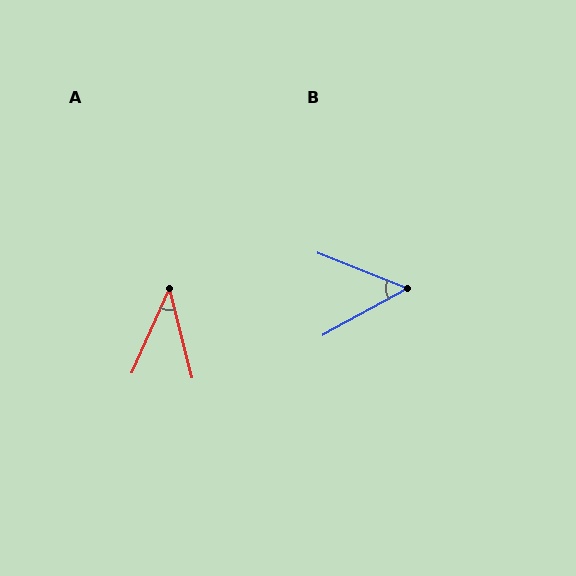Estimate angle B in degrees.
Approximately 51 degrees.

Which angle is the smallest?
A, at approximately 38 degrees.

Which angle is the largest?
B, at approximately 51 degrees.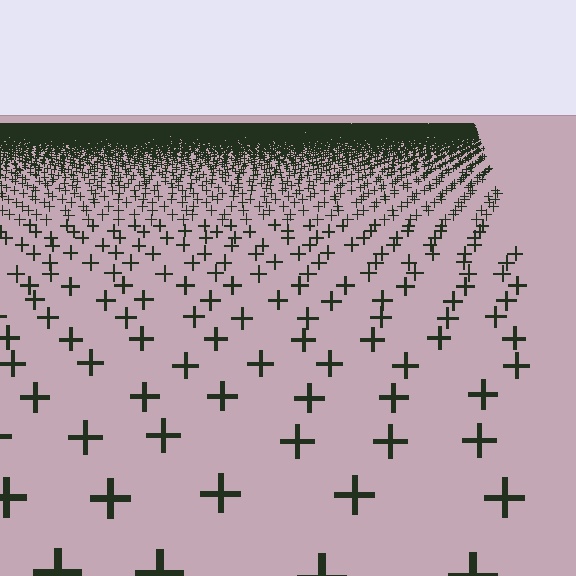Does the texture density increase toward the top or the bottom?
Density increases toward the top.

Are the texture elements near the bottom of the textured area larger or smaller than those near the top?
Larger. Near the bottom, elements are closer to the viewer and appear at a bigger on-screen size.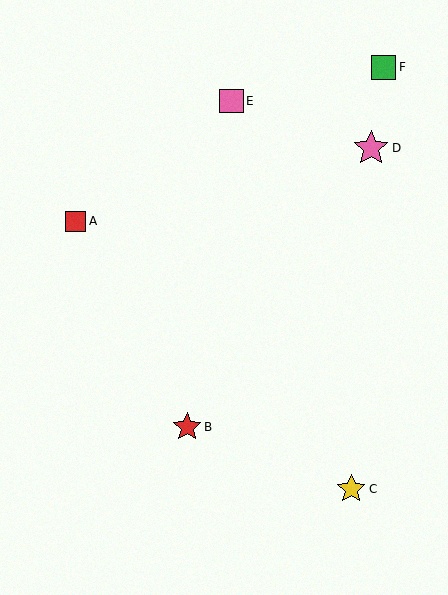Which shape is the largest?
The pink star (labeled D) is the largest.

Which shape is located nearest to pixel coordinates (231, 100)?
The pink square (labeled E) at (231, 101) is nearest to that location.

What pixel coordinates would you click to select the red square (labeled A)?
Click at (76, 221) to select the red square A.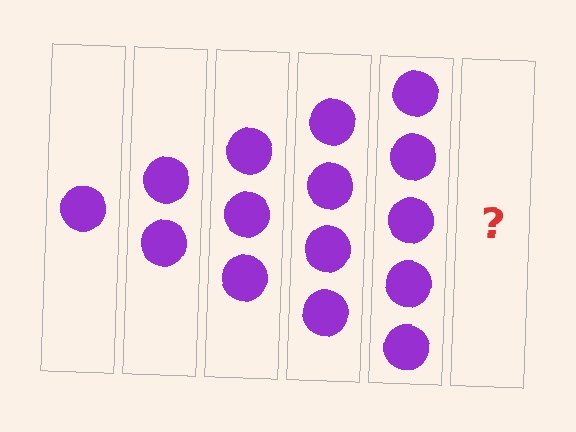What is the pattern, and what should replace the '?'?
The pattern is that each step adds one more circle. The '?' should be 6 circles.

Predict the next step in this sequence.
The next step is 6 circles.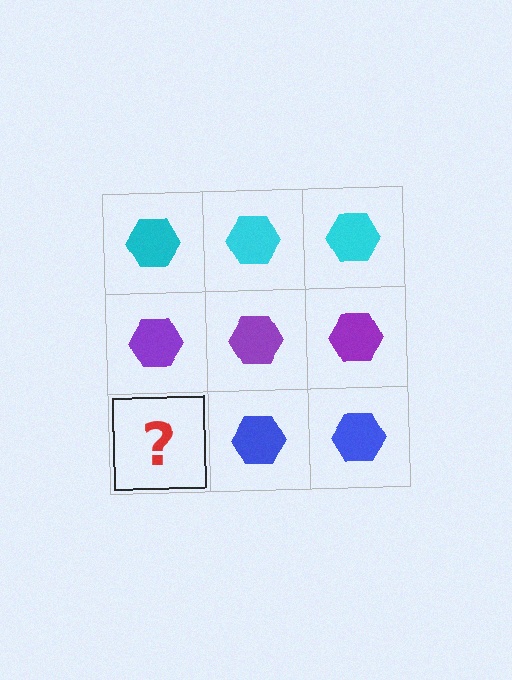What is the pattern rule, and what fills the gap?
The rule is that each row has a consistent color. The gap should be filled with a blue hexagon.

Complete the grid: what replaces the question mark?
The question mark should be replaced with a blue hexagon.